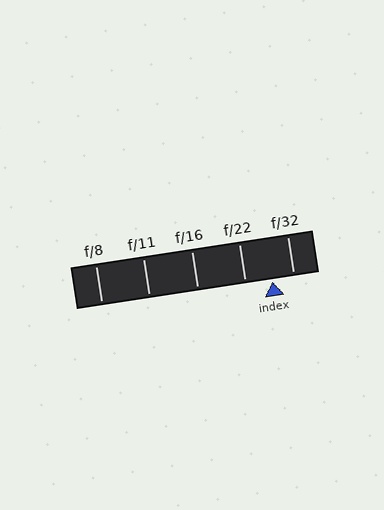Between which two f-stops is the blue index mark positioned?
The index mark is between f/22 and f/32.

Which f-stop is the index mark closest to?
The index mark is closest to f/32.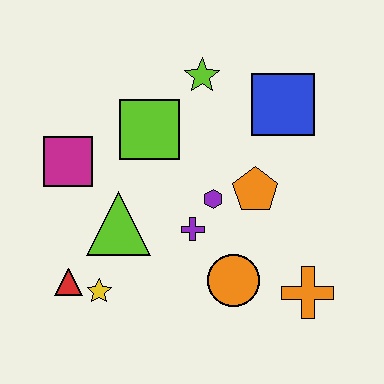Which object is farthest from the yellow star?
The blue square is farthest from the yellow star.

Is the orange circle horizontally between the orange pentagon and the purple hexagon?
Yes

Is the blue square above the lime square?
Yes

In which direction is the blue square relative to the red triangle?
The blue square is to the right of the red triangle.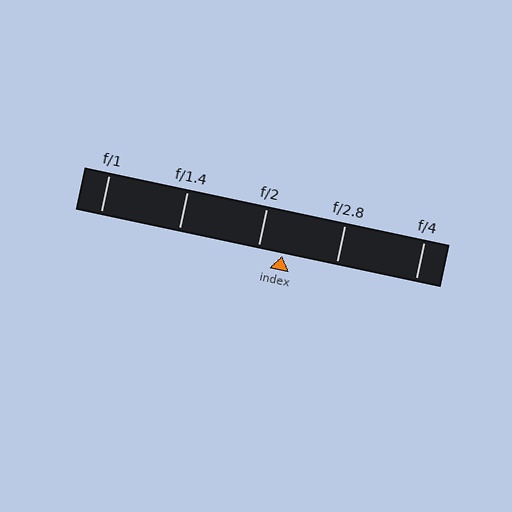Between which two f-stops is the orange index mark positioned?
The index mark is between f/2 and f/2.8.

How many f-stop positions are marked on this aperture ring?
There are 5 f-stop positions marked.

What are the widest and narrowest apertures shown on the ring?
The widest aperture shown is f/1 and the narrowest is f/4.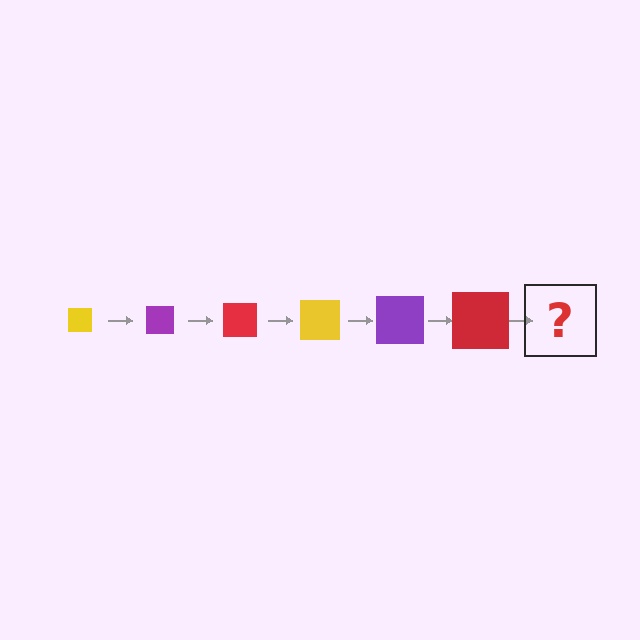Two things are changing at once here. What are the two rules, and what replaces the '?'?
The two rules are that the square grows larger each step and the color cycles through yellow, purple, and red. The '?' should be a yellow square, larger than the previous one.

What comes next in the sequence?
The next element should be a yellow square, larger than the previous one.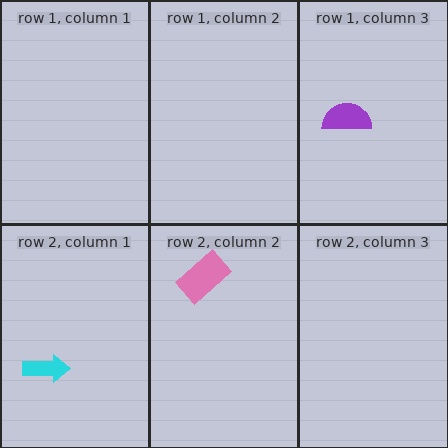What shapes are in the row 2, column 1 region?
The cyan arrow.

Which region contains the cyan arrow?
The row 2, column 1 region.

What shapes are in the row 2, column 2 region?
The pink rectangle.